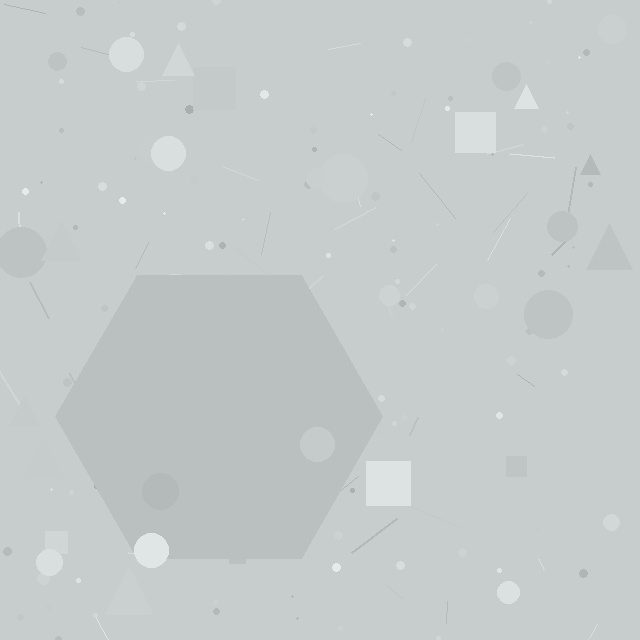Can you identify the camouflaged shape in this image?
The camouflaged shape is a hexagon.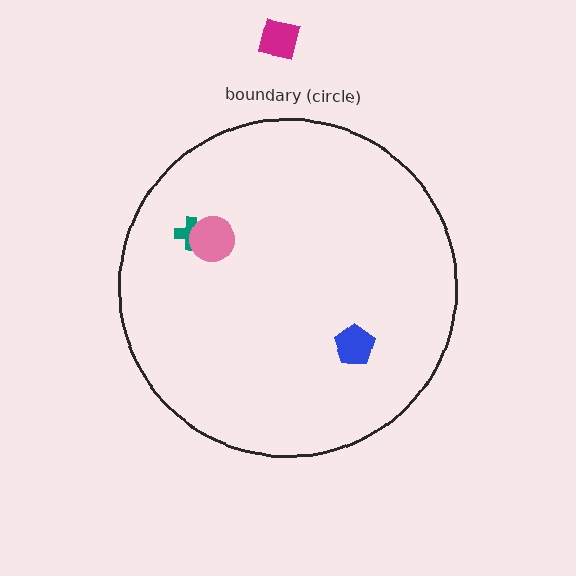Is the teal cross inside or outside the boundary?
Inside.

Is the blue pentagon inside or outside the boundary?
Inside.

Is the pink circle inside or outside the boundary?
Inside.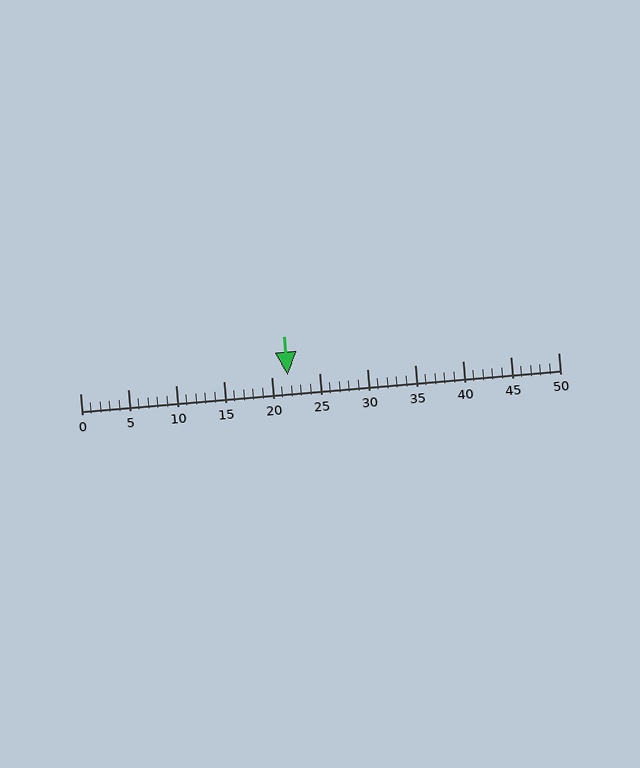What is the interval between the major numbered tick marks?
The major tick marks are spaced 5 units apart.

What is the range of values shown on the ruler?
The ruler shows values from 0 to 50.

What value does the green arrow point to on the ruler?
The green arrow points to approximately 22.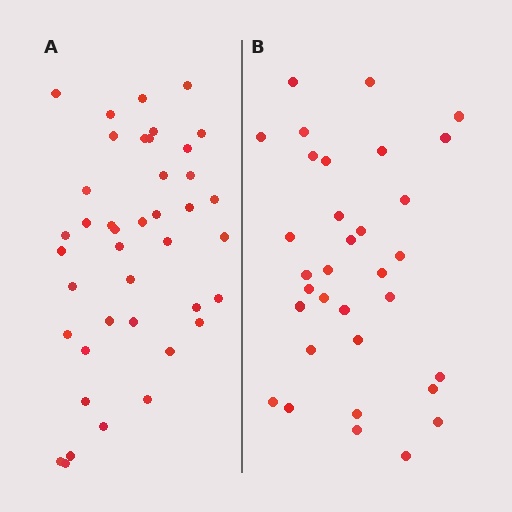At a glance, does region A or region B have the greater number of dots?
Region A (the left region) has more dots.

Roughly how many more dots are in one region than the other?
Region A has roughly 8 or so more dots than region B.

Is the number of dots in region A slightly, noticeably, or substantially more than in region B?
Region A has only slightly more — the two regions are fairly close. The ratio is roughly 1.2 to 1.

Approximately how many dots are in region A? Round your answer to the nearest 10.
About 40 dots. (The exact count is 41, which rounds to 40.)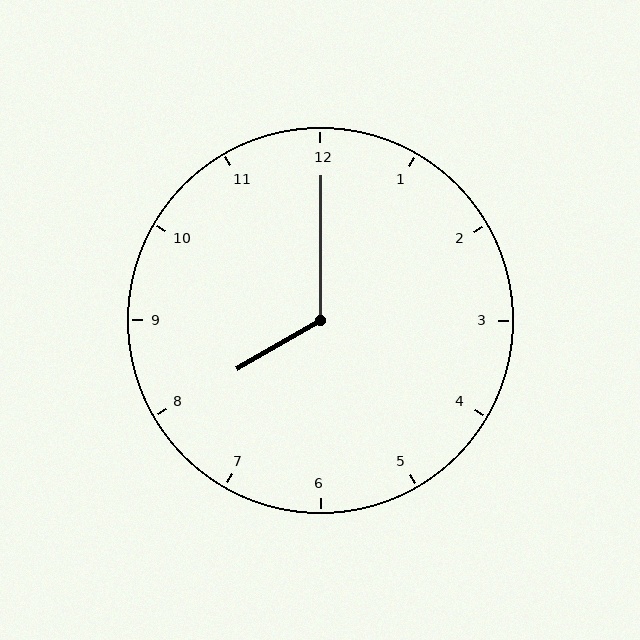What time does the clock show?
8:00.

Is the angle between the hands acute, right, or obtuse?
It is obtuse.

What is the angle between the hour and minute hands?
Approximately 120 degrees.